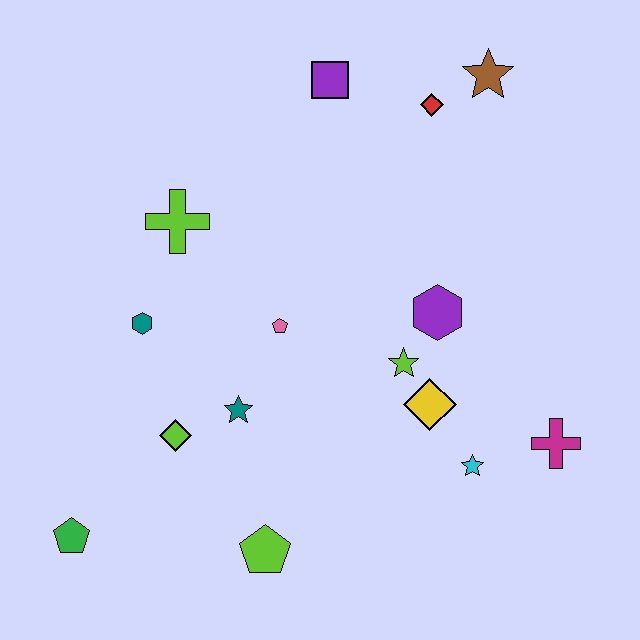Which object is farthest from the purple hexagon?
The green pentagon is farthest from the purple hexagon.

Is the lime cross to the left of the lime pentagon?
Yes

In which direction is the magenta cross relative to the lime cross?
The magenta cross is to the right of the lime cross.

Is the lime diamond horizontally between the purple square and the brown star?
No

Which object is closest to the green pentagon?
The lime diamond is closest to the green pentagon.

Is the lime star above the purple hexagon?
No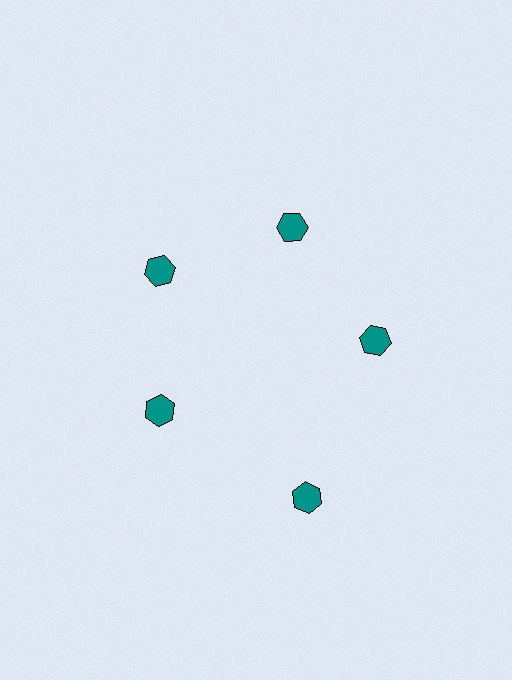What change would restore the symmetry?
The symmetry would be restored by moving it inward, back onto the ring so that all 5 hexagons sit at equal angles and equal distance from the center.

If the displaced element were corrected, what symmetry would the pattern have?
It would have 5-fold rotational symmetry — the pattern would map onto itself every 72 degrees.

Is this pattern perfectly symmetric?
No. The 5 teal hexagons are arranged in a ring, but one element near the 5 o'clock position is pushed outward from the center, breaking the 5-fold rotational symmetry.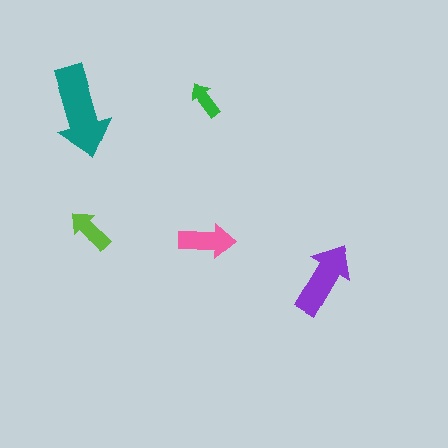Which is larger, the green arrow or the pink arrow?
The pink one.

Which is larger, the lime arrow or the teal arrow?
The teal one.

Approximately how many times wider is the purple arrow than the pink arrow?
About 1.5 times wider.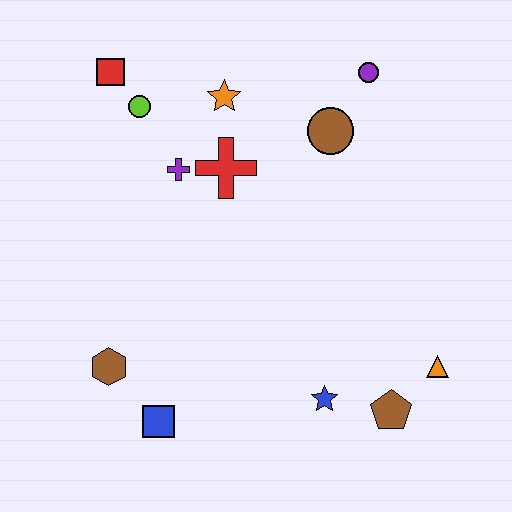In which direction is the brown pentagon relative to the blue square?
The brown pentagon is to the right of the blue square.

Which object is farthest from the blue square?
The purple circle is farthest from the blue square.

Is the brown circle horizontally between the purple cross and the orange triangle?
Yes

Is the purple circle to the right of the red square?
Yes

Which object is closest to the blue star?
The brown pentagon is closest to the blue star.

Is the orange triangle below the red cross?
Yes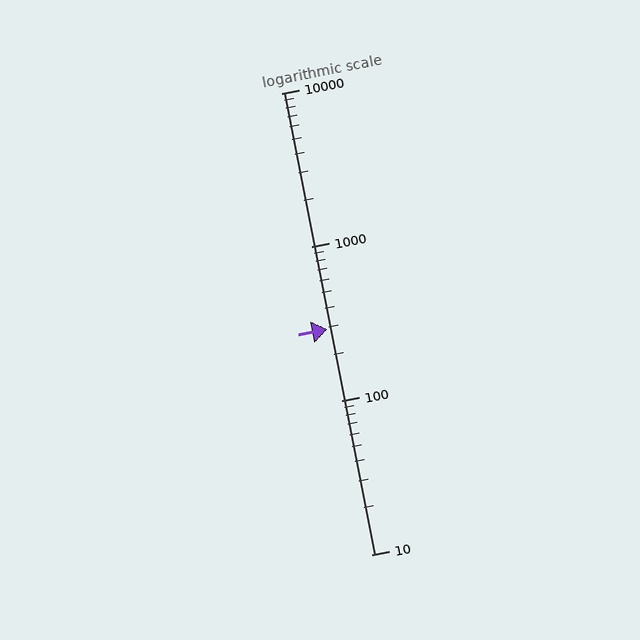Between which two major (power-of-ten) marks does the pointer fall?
The pointer is between 100 and 1000.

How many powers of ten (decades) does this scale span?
The scale spans 3 decades, from 10 to 10000.